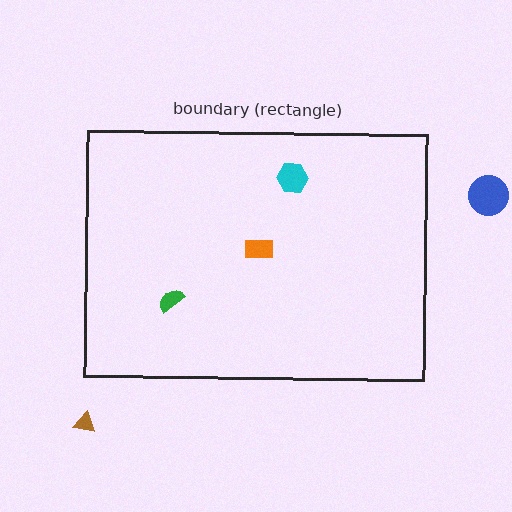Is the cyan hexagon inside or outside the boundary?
Inside.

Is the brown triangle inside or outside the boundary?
Outside.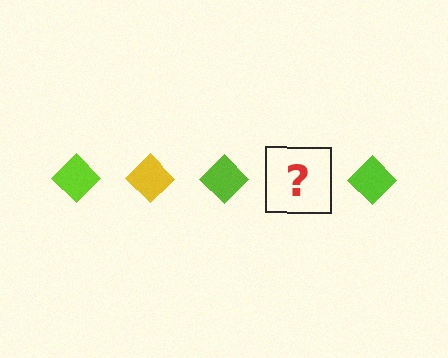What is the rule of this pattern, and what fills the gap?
The rule is that the pattern cycles through lime, yellow diamonds. The gap should be filled with a yellow diamond.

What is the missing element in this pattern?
The missing element is a yellow diamond.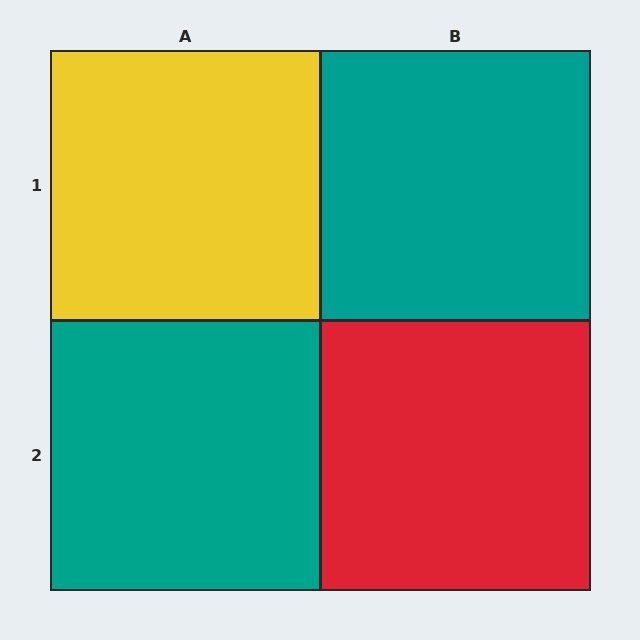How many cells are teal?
2 cells are teal.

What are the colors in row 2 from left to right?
Teal, red.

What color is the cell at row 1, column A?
Yellow.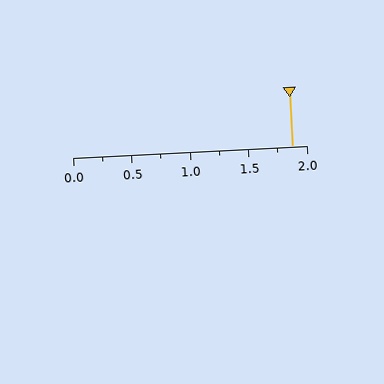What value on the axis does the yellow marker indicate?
The marker indicates approximately 1.88.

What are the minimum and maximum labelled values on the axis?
The axis runs from 0.0 to 2.0.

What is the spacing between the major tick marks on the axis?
The major ticks are spaced 0.5 apart.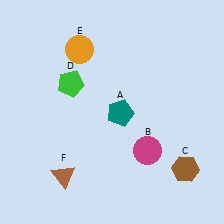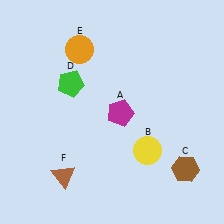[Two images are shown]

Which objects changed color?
A changed from teal to magenta. B changed from magenta to yellow.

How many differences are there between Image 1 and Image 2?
There are 2 differences between the two images.